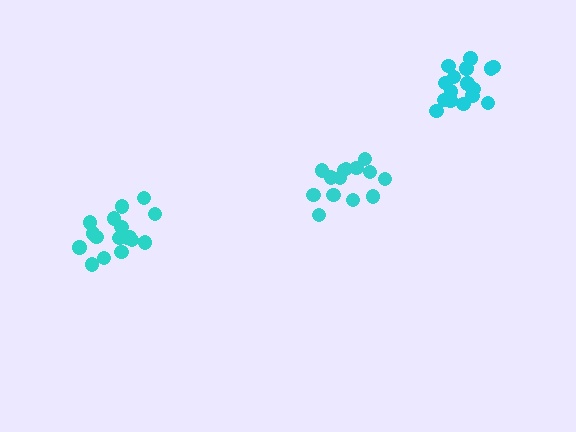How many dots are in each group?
Group 1: 14 dots, Group 2: 17 dots, Group 3: 18 dots (49 total).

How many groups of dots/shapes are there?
There are 3 groups.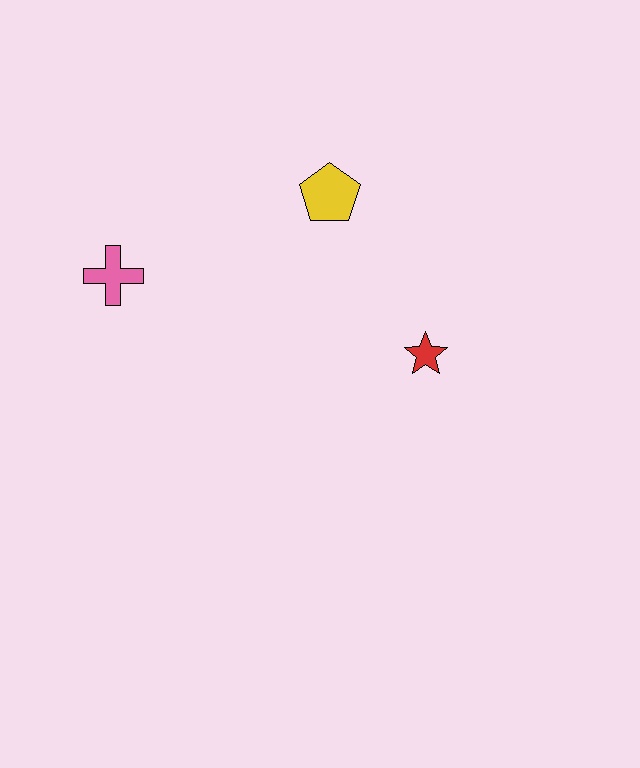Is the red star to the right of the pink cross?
Yes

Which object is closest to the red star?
The yellow pentagon is closest to the red star.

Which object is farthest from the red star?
The pink cross is farthest from the red star.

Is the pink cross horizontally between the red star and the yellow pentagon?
No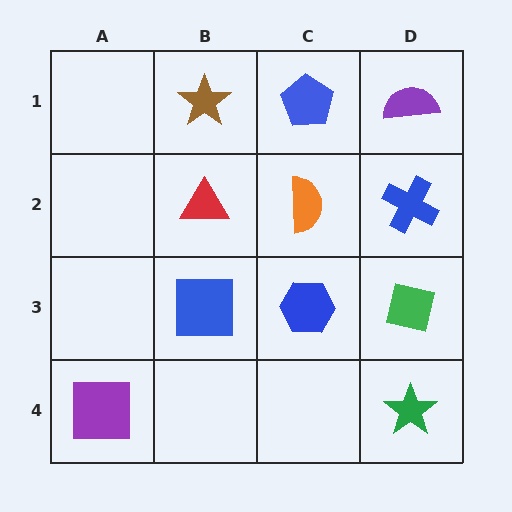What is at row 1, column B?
A brown star.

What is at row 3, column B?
A blue square.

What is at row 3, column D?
A green square.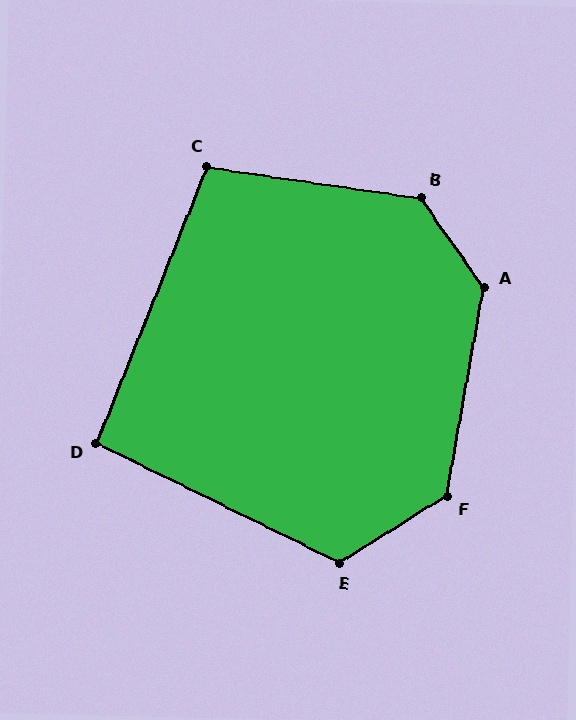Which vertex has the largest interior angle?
A, at approximately 134 degrees.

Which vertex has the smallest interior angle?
D, at approximately 94 degrees.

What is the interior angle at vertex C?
Approximately 104 degrees (obtuse).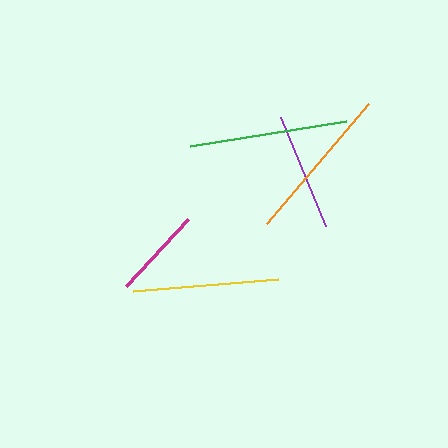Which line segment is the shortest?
The magenta line is the shortest at approximately 92 pixels.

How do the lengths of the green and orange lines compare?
The green and orange lines are approximately the same length.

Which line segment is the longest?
The green line is the longest at approximately 158 pixels.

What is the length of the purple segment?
The purple segment is approximately 118 pixels long.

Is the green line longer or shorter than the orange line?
The green line is longer than the orange line.